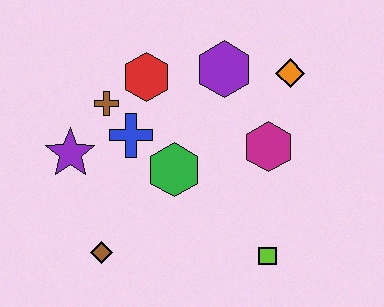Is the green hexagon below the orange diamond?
Yes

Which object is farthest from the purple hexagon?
The brown diamond is farthest from the purple hexagon.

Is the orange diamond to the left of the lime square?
No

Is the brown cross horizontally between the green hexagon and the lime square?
No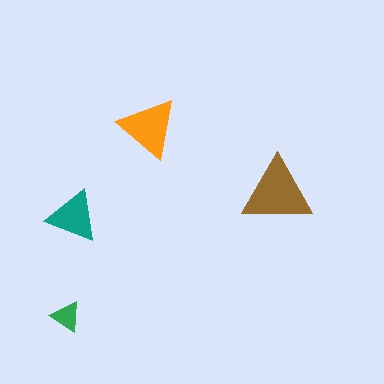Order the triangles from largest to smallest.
the brown one, the orange one, the teal one, the green one.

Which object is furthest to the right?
The brown triangle is rightmost.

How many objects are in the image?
There are 4 objects in the image.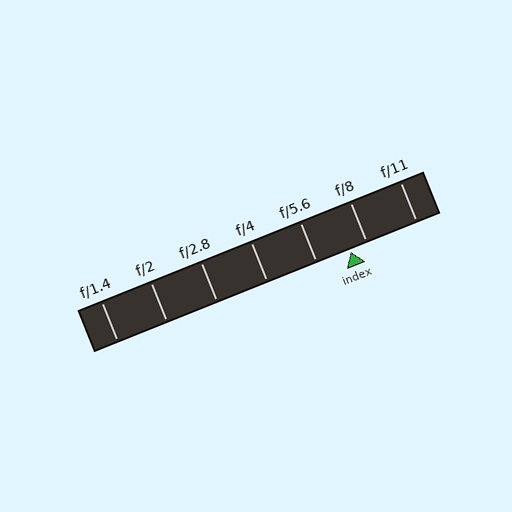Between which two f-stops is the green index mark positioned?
The index mark is between f/5.6 and f/8.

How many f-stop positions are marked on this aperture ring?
There are 7 f-stop positions marked.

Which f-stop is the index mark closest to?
The index mark is closest to f/8.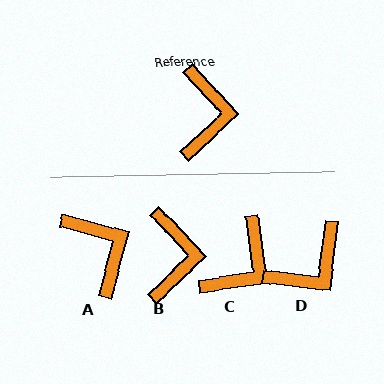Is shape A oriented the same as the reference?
No, it is off by about 32 degrees.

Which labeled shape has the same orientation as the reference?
B.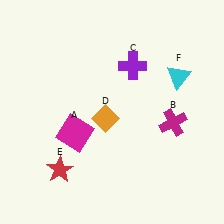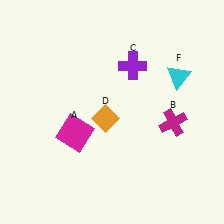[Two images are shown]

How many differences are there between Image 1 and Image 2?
There is 1 difference between the two images.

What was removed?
The red star (E) was removed in Image 2.